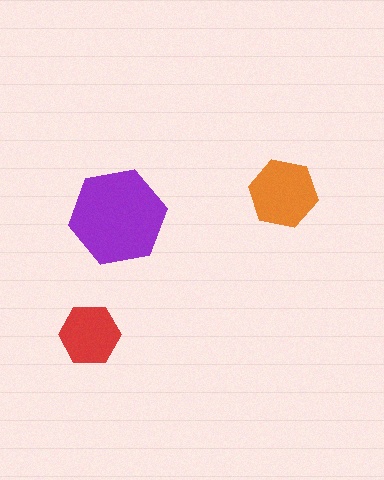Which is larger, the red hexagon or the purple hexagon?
The purple one.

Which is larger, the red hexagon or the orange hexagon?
The orange one.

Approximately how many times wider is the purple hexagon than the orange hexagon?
About 1.5 times wider.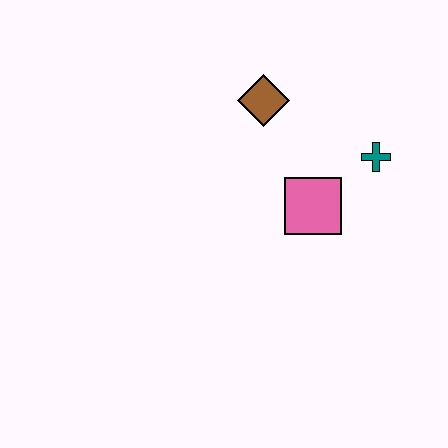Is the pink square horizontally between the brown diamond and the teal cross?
Yes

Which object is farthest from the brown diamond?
The teal cross is farthest from the brown diamond.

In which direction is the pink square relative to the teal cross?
The pink square is to the left of the teal cross.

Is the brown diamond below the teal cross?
No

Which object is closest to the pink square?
The teal cross is closest to the pink square.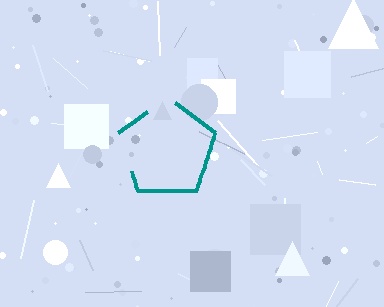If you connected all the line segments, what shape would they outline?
They would outline a pentagon.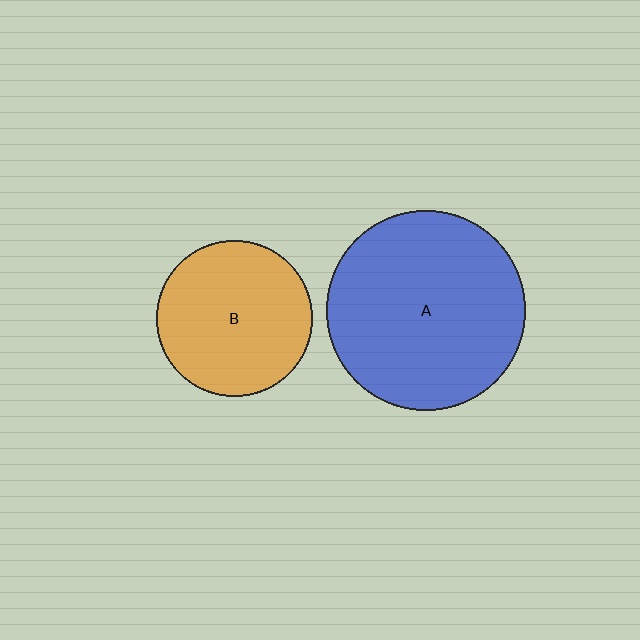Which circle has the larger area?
Circle A (blue).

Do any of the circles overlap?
No, none of the circles overlap.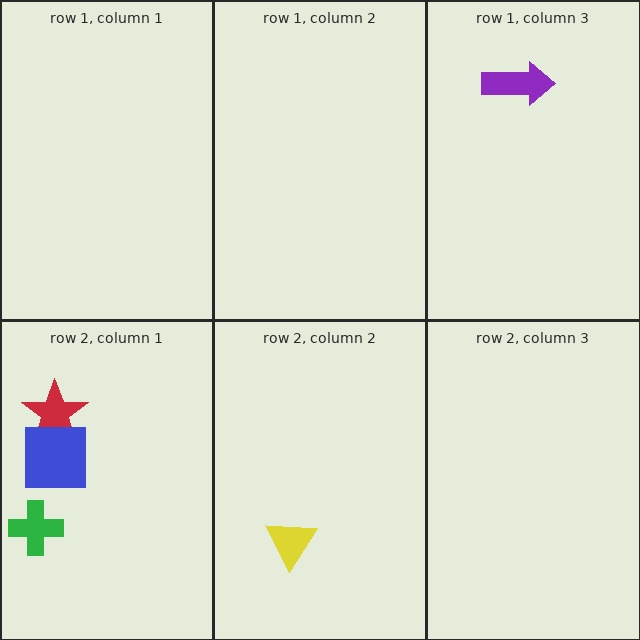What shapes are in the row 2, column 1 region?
The red star, the blue square, the green cross.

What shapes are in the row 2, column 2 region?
The yellow triangle.